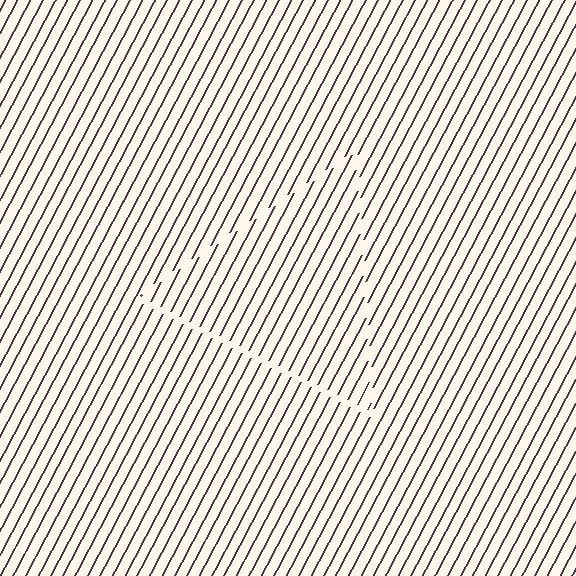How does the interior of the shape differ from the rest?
The interior of the shape contains the same grating, shifted by half a period — the contour is defined by the phase discontinuity where line-ends from the inner and outer gratings abut.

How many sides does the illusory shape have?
3 sides — the line-ends trace a triangle.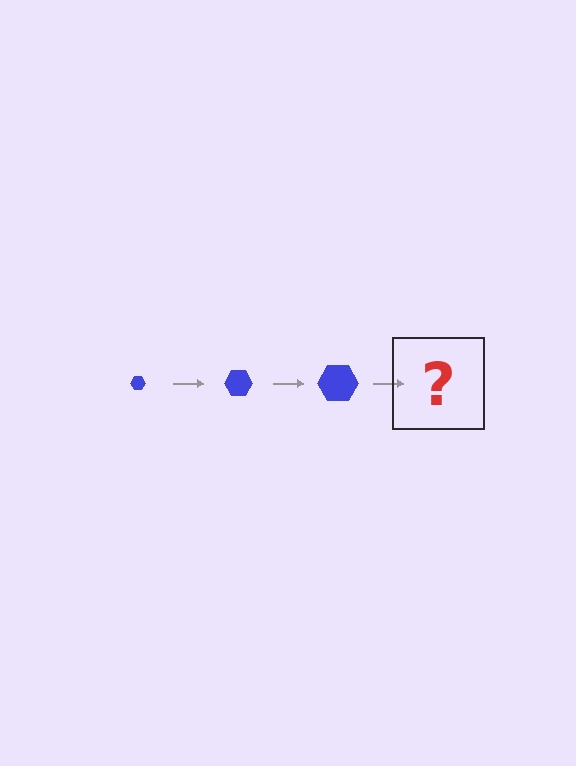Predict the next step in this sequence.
The next step is a blue hexagon, larger than the previous one.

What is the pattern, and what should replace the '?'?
The pattern is that the hexagon gets progressively larger each step. The '?' should be a blue hexagon, larger than the previous one.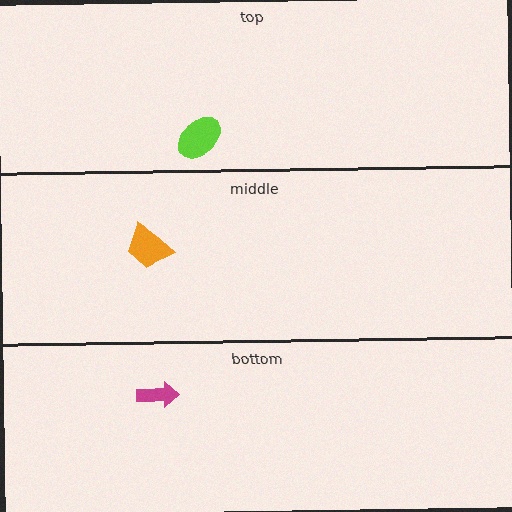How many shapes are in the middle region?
1.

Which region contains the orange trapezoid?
The middle region.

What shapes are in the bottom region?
The magenta arrow.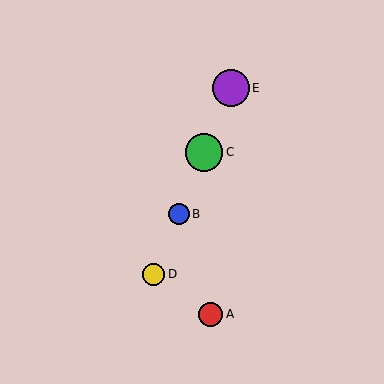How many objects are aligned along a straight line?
4 objects (B, C, D, E) are aligned along a straight line.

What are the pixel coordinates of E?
Object E is at (231, 88).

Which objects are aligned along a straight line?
Objects B, C, D, E are aligned along a straight line.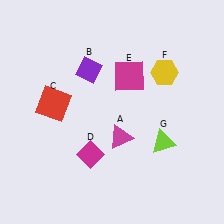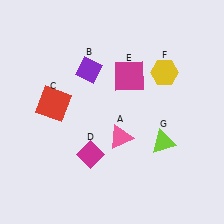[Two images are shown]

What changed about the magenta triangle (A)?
In Image 1, A is magenta. In Image 2, it changed to pink.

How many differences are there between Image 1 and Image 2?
There is 1 difference between the two images.